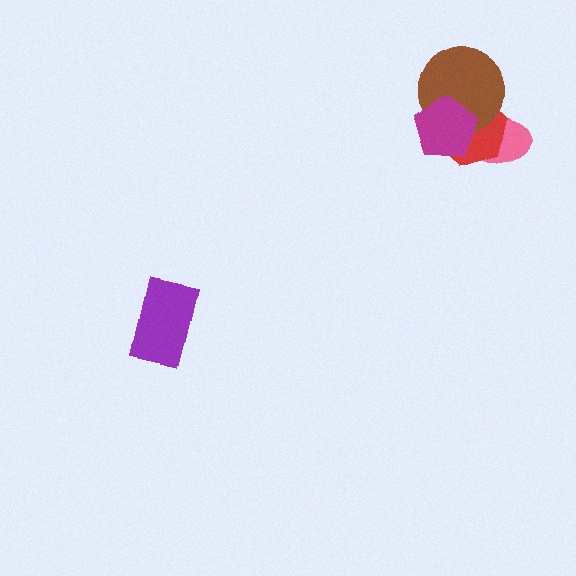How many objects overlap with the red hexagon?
3 objects overlap with the red hexagon.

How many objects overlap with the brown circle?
3 objects overlap with the brown circle.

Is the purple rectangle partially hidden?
No, no other shape covers it.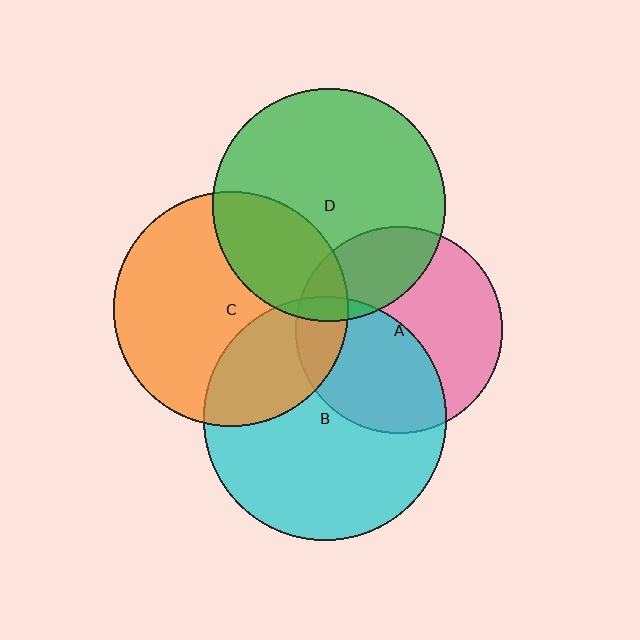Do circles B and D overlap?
Yes.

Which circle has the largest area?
Circle B (cyan).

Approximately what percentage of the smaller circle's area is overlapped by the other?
Approximately 5%.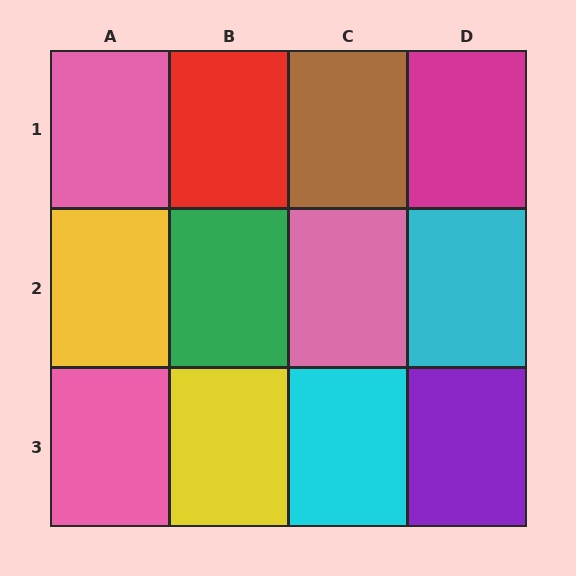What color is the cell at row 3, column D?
Purple.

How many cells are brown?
1 cell is brown.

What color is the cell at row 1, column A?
Pink.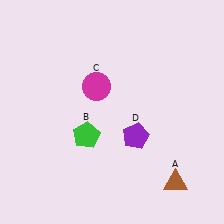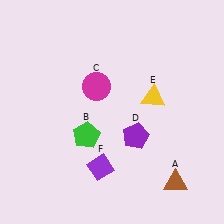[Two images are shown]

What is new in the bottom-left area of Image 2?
A purple diamond (F) was added in the bottom-left area of Image 2.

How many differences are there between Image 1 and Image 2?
There are 2 differences between the two images.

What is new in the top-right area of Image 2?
A yellow triangle (E) was added in the top-right area of Image 2.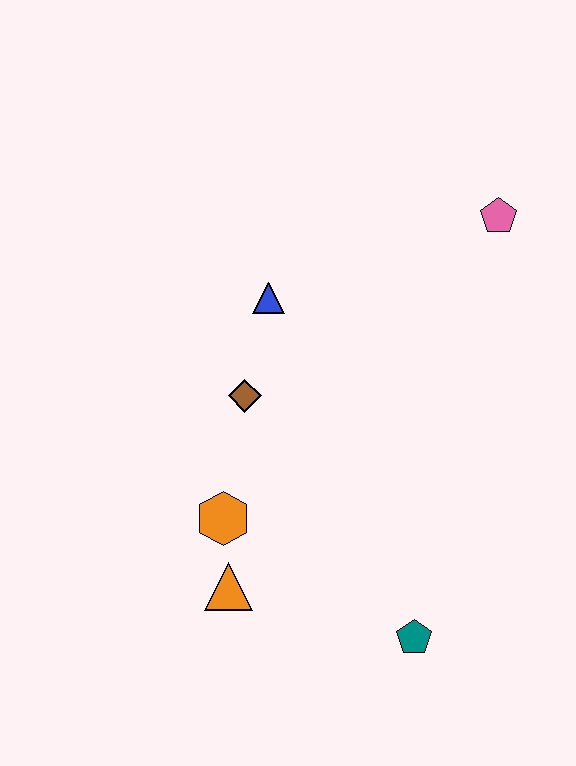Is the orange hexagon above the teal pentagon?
Yes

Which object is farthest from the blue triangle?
The teal pentagon is farthest from the blue triangle.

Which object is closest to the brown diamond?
The blue triangle is closest to the brown diamond.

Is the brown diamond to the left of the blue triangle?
Yes